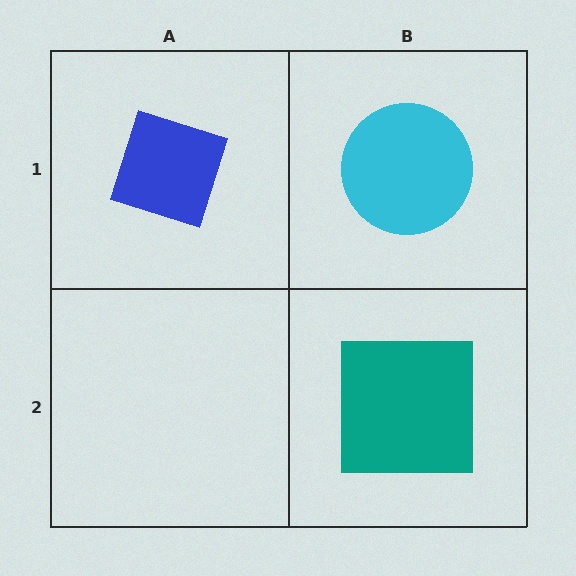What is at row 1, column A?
A blue diamond.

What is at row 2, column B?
A teal square.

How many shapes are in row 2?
1 shape.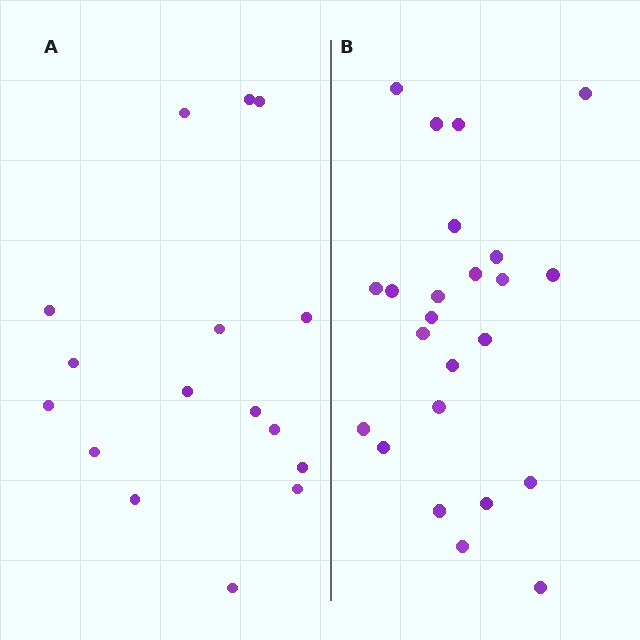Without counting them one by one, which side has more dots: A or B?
Region B (the right region) has more dots.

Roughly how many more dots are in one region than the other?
Region B has roughly 8 or so more dots than region A.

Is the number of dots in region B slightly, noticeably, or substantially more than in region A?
Region B has substantially more. The ratio is roughly 1.5 to 1.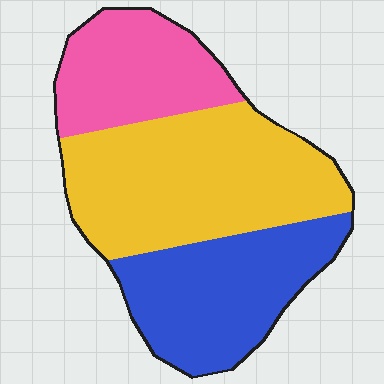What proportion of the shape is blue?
Blue covers roughly 30% of the shape.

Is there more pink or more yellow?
Yellow.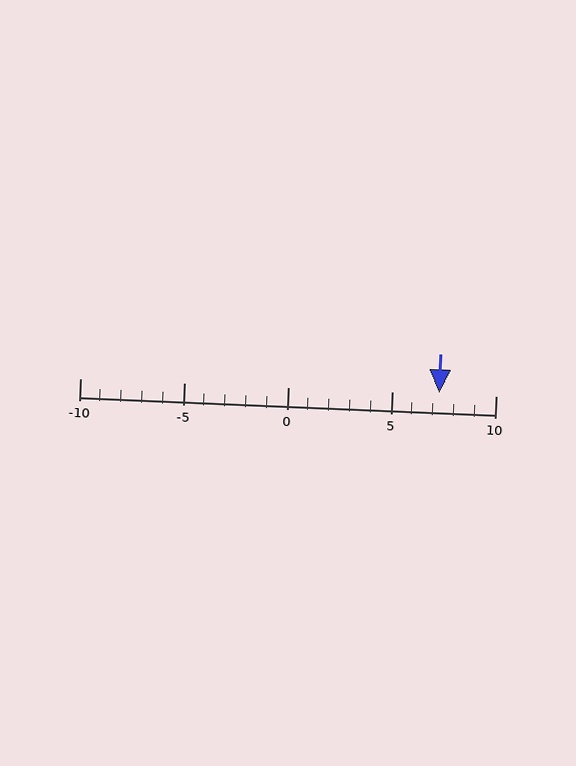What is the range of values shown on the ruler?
The ruler shows values from -10 to 10.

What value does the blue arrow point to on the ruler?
The blue arrow points to approximately 7.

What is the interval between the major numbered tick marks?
The major tick marks are spaced 5 units apart.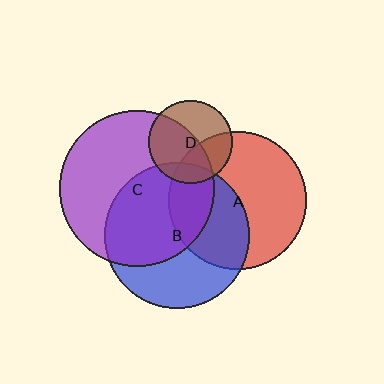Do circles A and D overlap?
Yes.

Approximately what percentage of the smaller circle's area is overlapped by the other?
Approximately 35%.